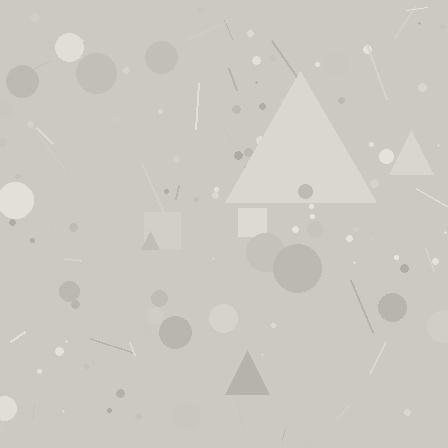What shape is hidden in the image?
A triangle is hidden in the image.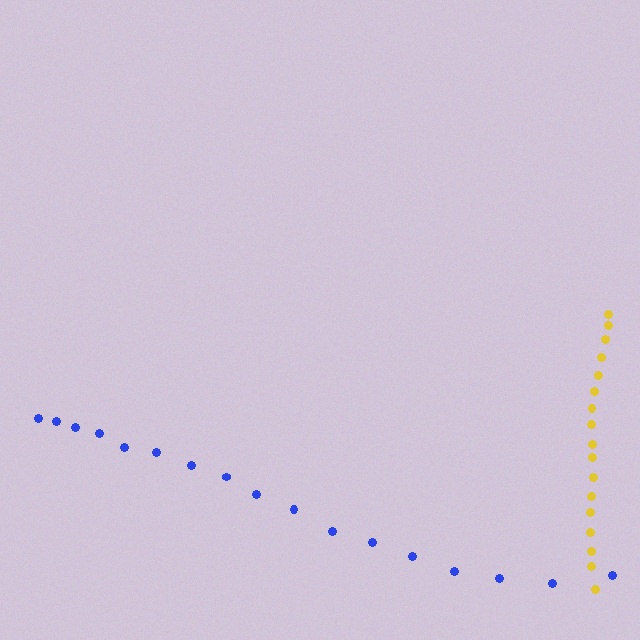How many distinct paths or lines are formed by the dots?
There are 2 distinct paths.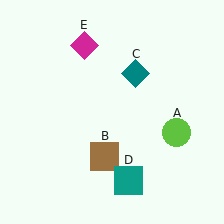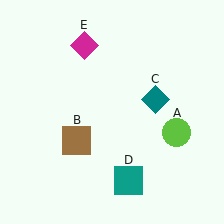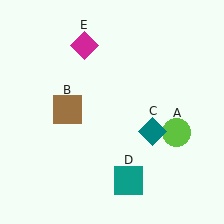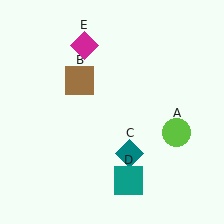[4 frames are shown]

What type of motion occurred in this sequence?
The brown square (object B), teal diamond (object C) rotated clockwise around the center of the scene.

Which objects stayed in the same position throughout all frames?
Lime circle (object A) and teal square (object D) and magenta diamond (object E) remained stationary.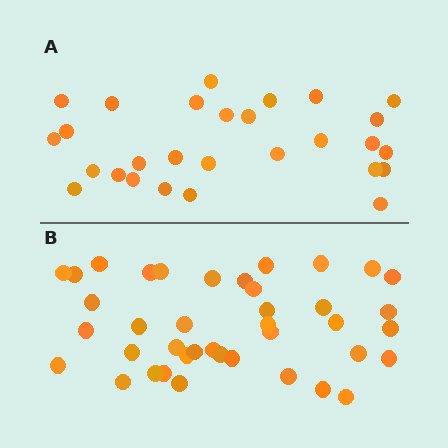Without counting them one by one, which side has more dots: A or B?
Region B (the bottom region) has more dots.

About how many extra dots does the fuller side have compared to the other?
Region B has roughly 12 or so more dots than region A.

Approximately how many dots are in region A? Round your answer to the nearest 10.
About 30 dots. (The exact count is 28, which rounds to 30.)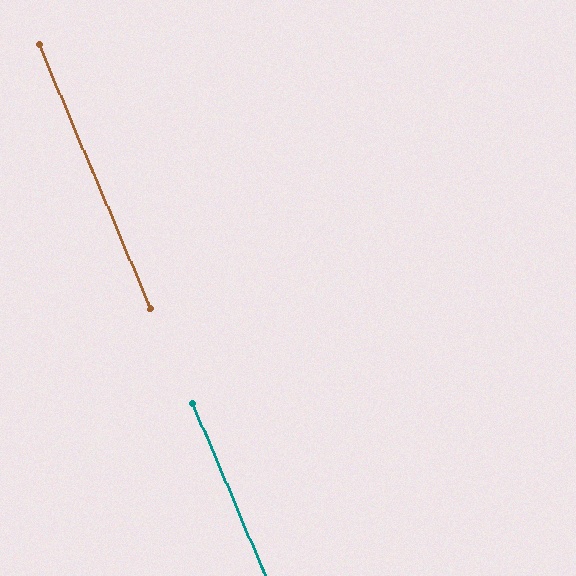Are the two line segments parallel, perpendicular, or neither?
Parallel — their directions differ by only 0.0°.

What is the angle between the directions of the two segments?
Approximately 0 degrees.